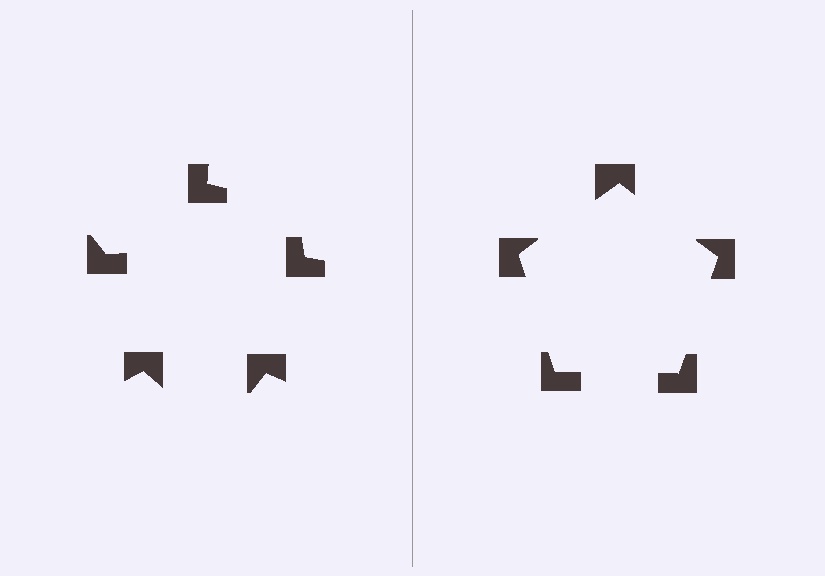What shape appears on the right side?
An illusory pentagon.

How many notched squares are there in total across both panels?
10 — 5 on each side.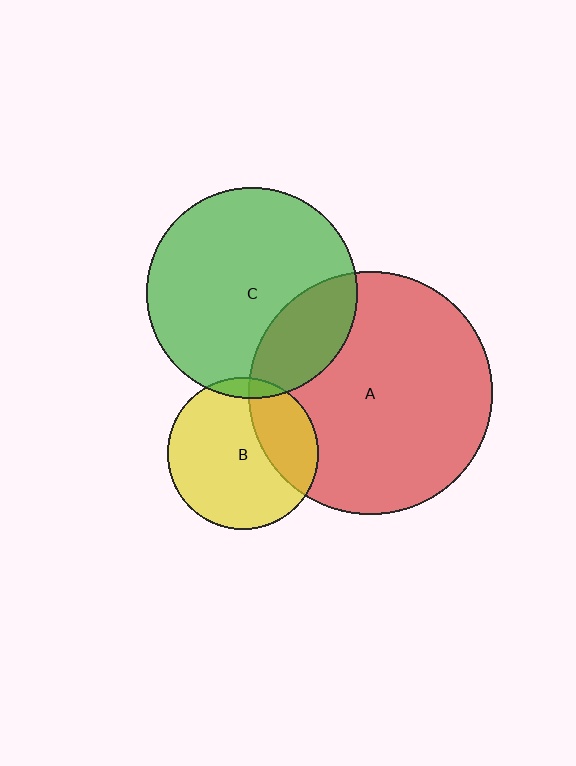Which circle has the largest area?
Circle A (red).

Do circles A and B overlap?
Yes.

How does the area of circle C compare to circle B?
Approximately 1.9 times.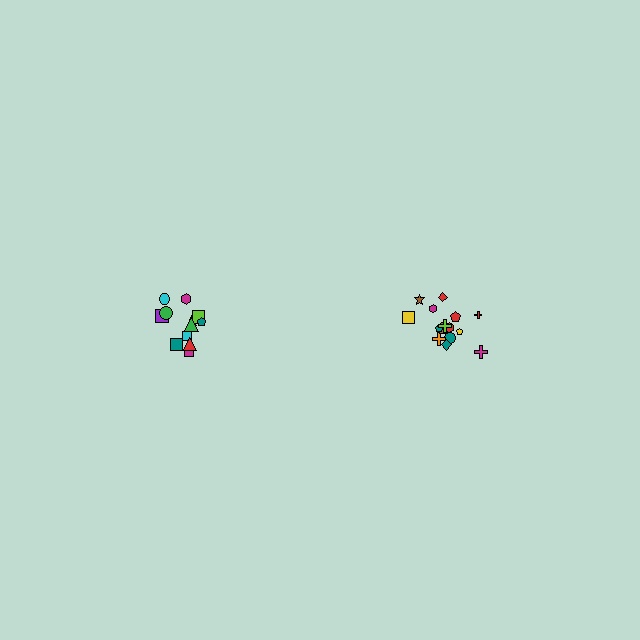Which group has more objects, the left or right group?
The right group.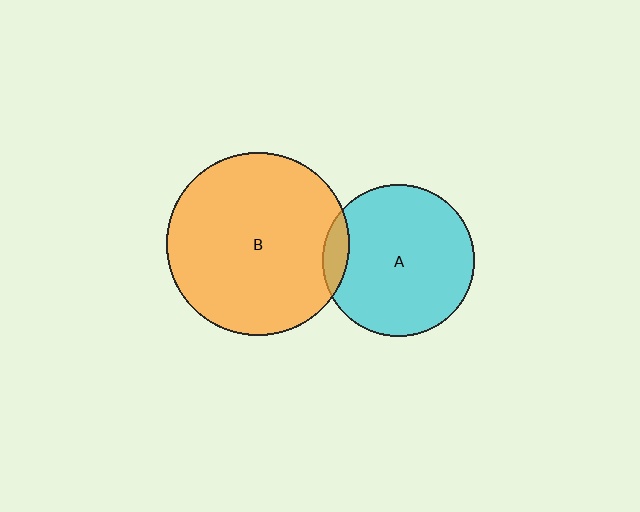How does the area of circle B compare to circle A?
Approximately 1.4 times.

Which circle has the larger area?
Circle B (orange).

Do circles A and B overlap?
Yes.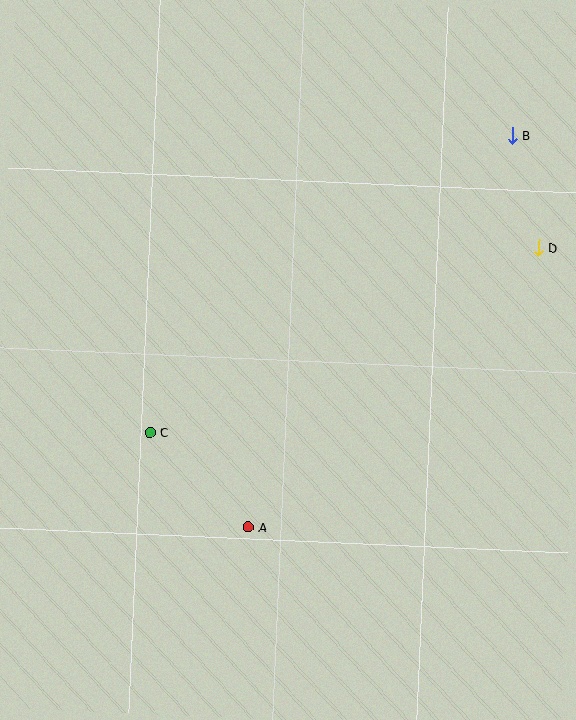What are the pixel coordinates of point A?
Point A is at (248, 527).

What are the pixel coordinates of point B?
Point B is at (512, 135).